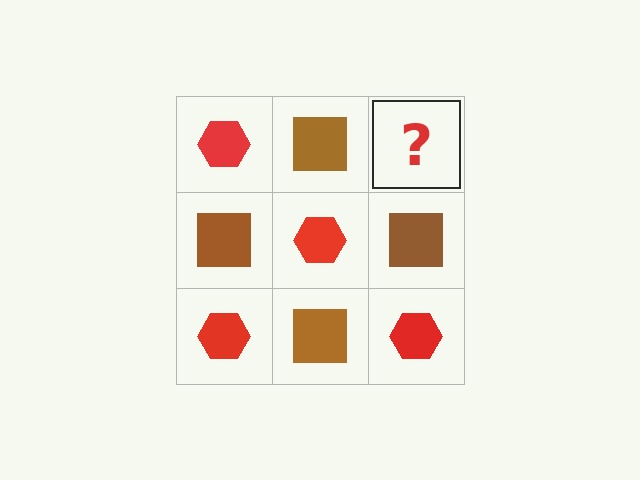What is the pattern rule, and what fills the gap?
The rule is that it alternates red hexagon and brown square in a checkerboard pattern. The gap should be filled with a red hexagon.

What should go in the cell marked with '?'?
The missing cell should contain a red hexagon.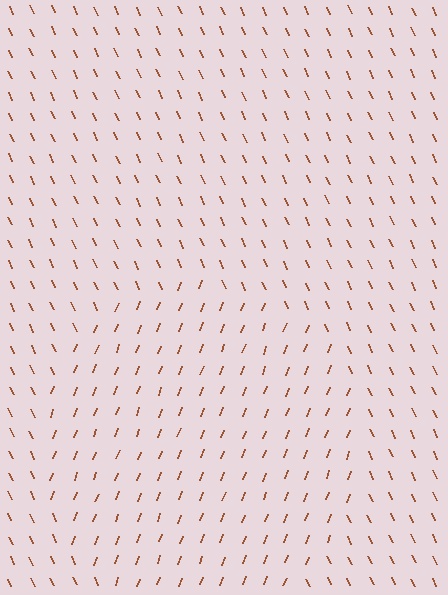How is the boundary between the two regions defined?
The boundary is defined purely by a change in line orientation (approximately 45 degrees difference). All lines are the same color and thickness.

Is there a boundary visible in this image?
Yes, there is a texture boundary formed by a change in line orientation.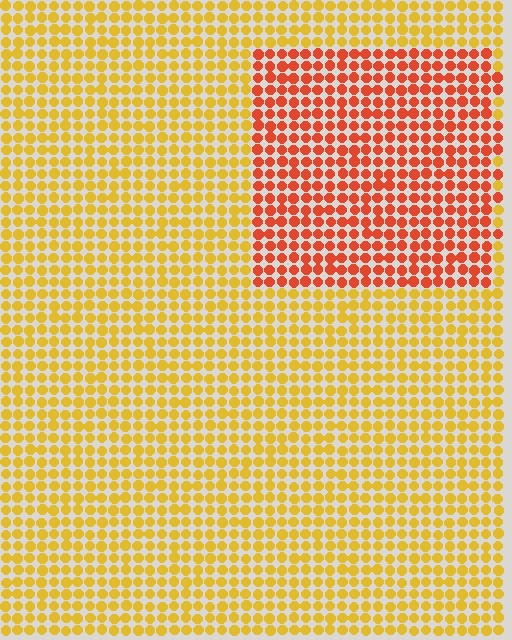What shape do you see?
I see a rectangle.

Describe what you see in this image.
The image is filled with small yellow elements in a uniform arrangement. A rectangle-shaped region is visible where the elements are tinted to a slightly different hue, forming a subtle color boundary.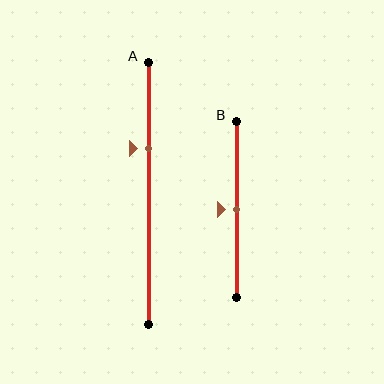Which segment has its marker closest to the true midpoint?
Segment B has its marker closest to the true midpoint.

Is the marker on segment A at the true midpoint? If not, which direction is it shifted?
No, the marker on segment A is shifted upward by about 17% of the segment length.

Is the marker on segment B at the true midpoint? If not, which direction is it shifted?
Yes, the marker on segment B is at the true midpoint.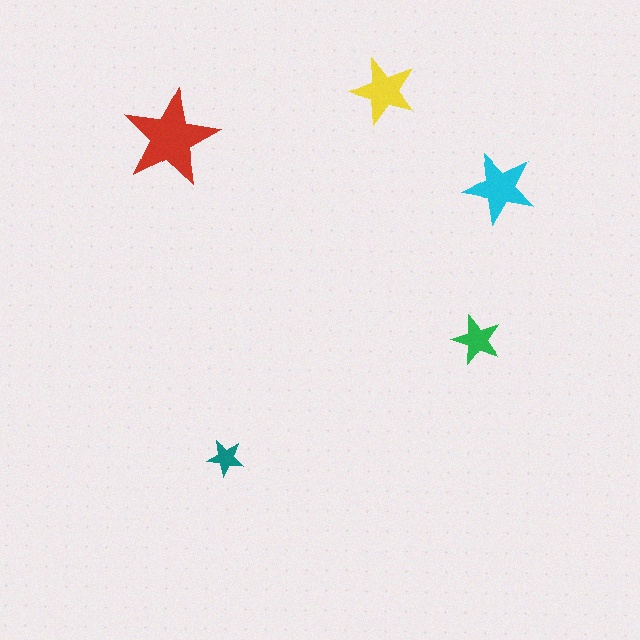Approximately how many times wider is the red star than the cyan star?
About 1.5 times wider.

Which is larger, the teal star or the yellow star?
The yellow one.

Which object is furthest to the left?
The red star is leftmost.